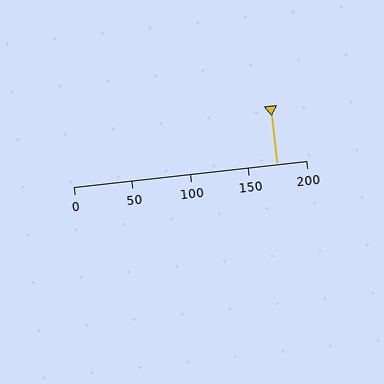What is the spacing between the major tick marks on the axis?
The major ticks are spaced 50 apart.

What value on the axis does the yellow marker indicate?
The marker indicates approximately 175.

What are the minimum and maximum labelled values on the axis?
The axis runs from 0 to 200.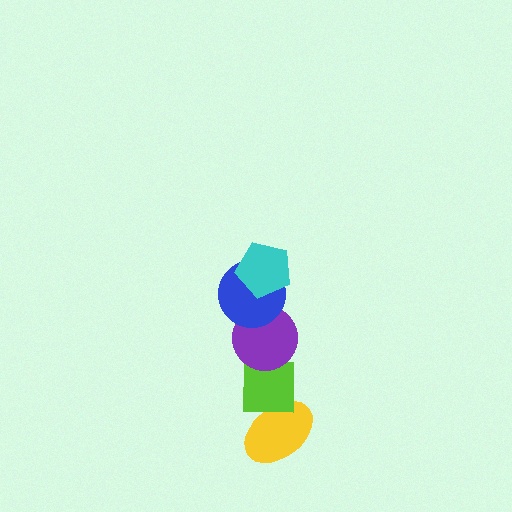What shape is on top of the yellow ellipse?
The lime square is on top of the yellow ellipse.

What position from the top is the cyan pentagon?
The cyan pentagon is 1st from the top.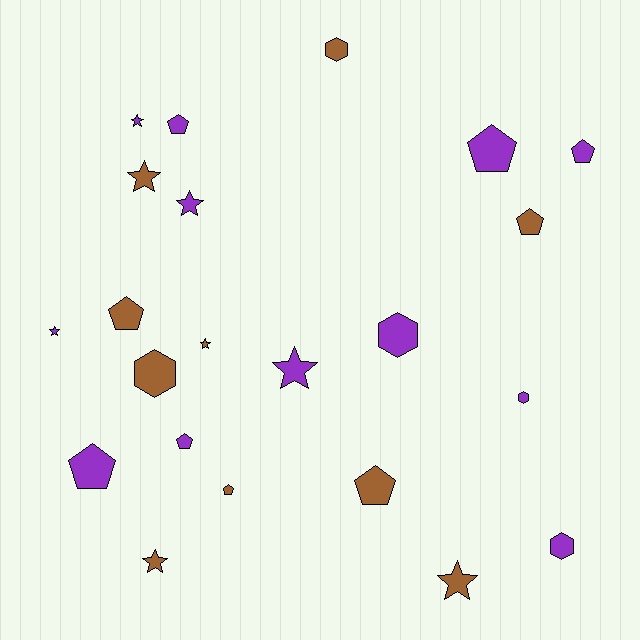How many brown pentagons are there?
There are 4 brown pentagons.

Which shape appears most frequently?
Pentagon, with 9 objects.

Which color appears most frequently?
Purple, with 12 objects.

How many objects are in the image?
There are 22 objects.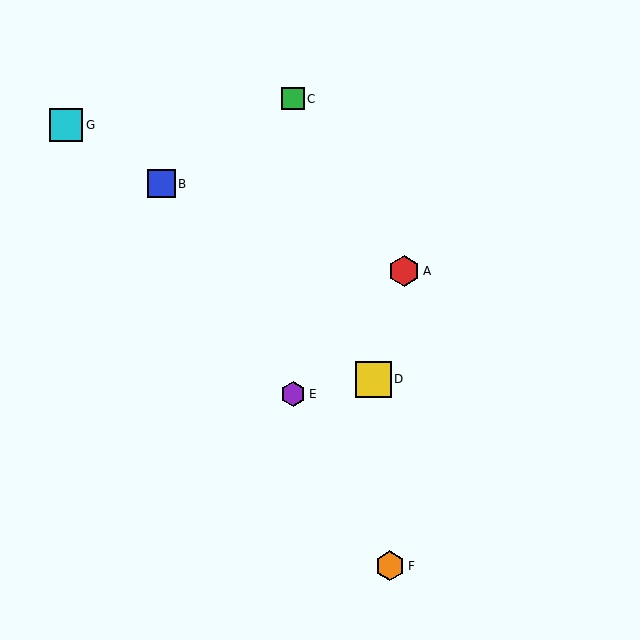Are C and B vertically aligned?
No, C is at x≈293 and B is at x≈162.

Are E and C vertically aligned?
Yes, both are at x≈293.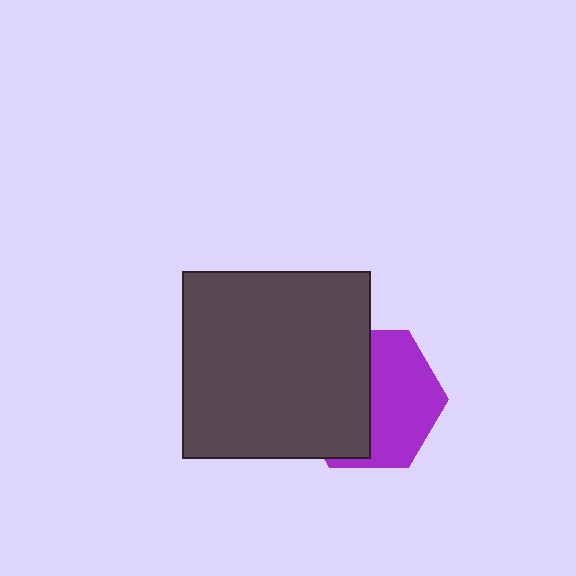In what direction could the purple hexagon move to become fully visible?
The purple hexagon could move right. That would shift it out from behind the dark gray square entirely.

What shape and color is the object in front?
The object in front is a dark gray square.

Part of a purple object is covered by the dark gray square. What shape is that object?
It is a hexagon.